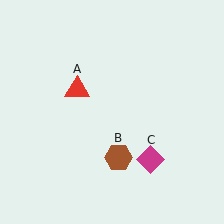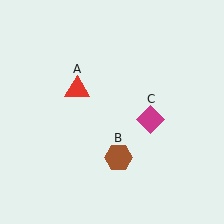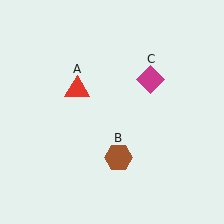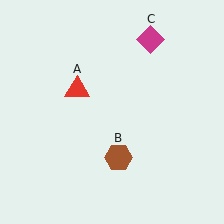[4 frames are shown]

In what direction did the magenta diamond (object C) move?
The magenta diamond (object C) moved up.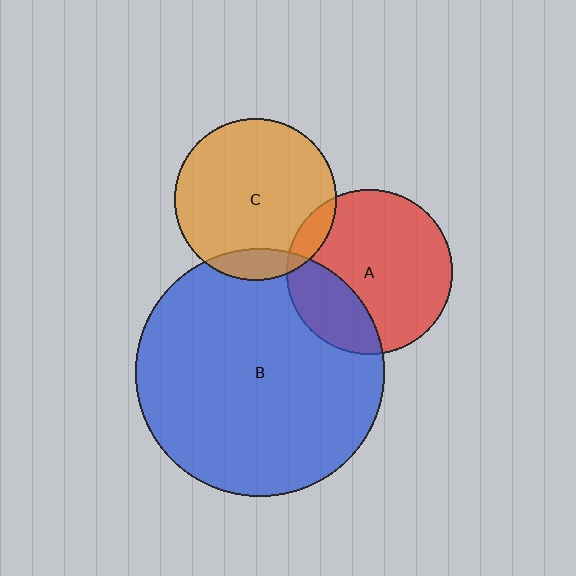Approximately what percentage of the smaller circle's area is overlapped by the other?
Approximately 10%.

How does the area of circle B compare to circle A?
Approximately 2.3 times.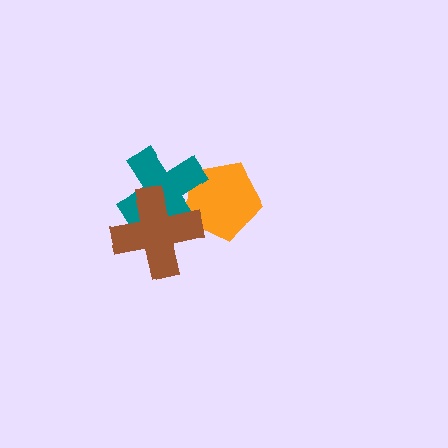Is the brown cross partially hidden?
No, no other shape covers it.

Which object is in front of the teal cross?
The brown cross is in front of the teal cross.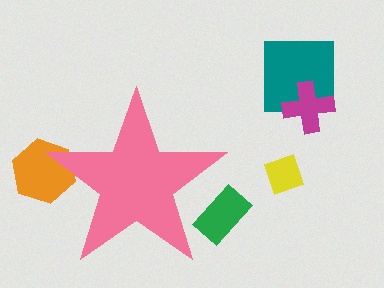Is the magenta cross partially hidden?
No, the magenta cross is fully visible.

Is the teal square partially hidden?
No, the teal square is fully visible.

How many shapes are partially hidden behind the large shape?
2 shapes are partially hidden.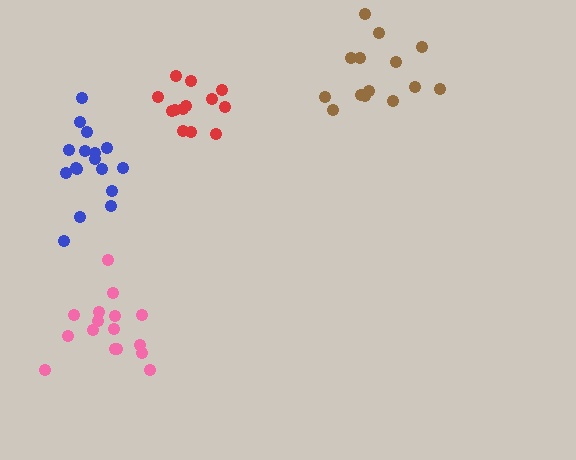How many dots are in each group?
Group 1: 17 dots, Group 2: 14 dots, Group 3: 13 dots, Group 4: 16 dots (60 total).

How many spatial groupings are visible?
There are 4 spatial groupings.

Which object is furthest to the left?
The blue cluster is leftmost.